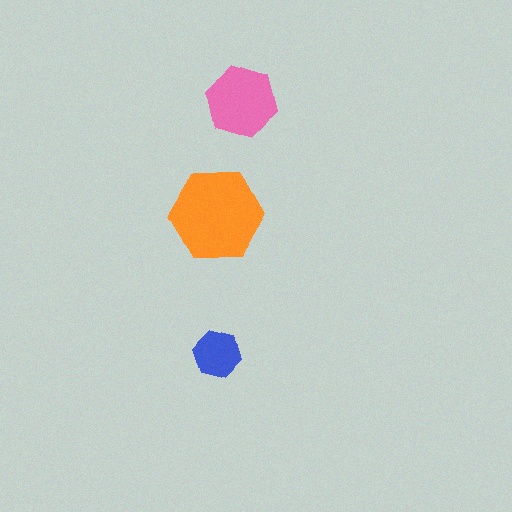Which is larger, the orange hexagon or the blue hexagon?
The orange one.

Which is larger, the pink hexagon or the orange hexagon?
The orange one.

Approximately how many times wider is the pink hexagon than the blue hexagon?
About 1.5 times wider.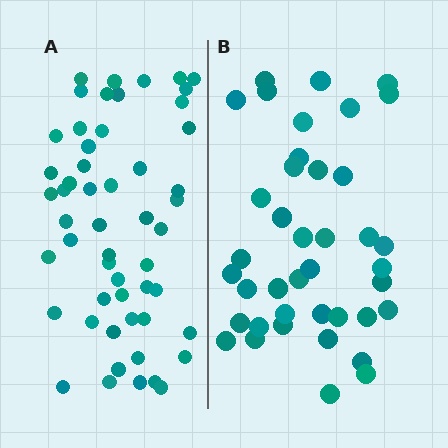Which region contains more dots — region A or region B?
Region A (the left region) has more dots.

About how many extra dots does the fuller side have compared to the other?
Region A has approximately 15 more dots than region B.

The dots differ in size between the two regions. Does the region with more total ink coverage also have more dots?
No. Region B has more total ink coverage because its dots are larger, but region A actually contains more individual dots. Total area can be misleading — the number of items is what matters here.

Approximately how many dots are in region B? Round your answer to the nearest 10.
About 40 dots.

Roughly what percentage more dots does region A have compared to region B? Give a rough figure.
About 30% more.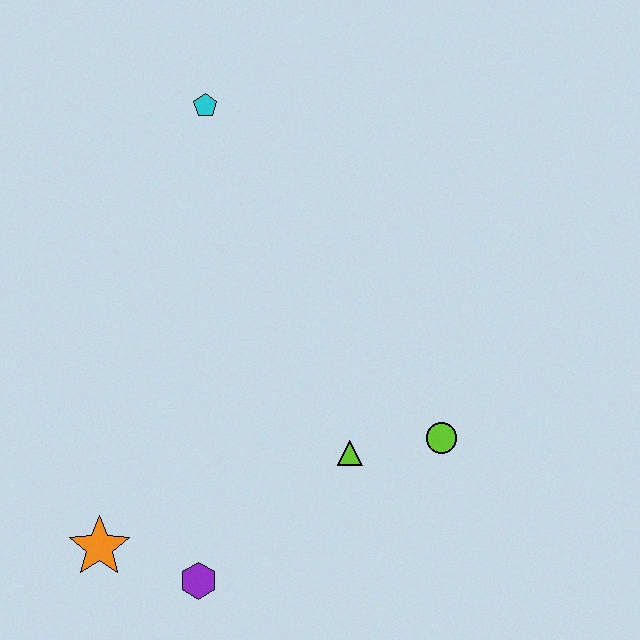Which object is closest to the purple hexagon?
The orange star is closest to the purple hexagon.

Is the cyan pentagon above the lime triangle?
Yes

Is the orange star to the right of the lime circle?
No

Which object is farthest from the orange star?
The cyan pentagon is farthest from the orange star.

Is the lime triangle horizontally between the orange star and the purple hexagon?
No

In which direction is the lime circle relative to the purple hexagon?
The lime circle is to the right of the purple hexagon.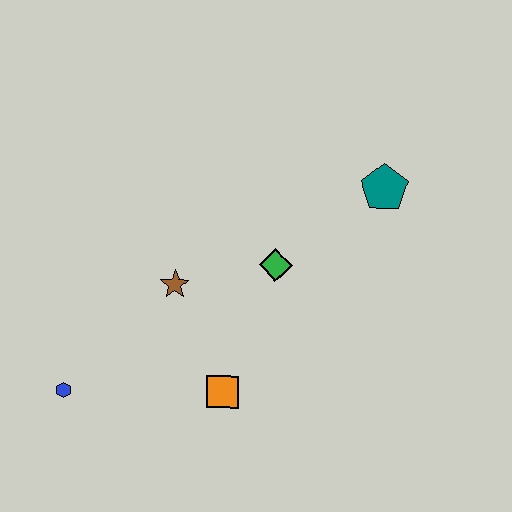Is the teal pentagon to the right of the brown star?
Yes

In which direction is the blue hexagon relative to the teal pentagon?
The blue hexagon is to the left of the teal pentagon.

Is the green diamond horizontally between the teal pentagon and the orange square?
Yes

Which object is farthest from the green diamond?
The blue hexagon is farthest from the green diamond.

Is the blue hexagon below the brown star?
Yes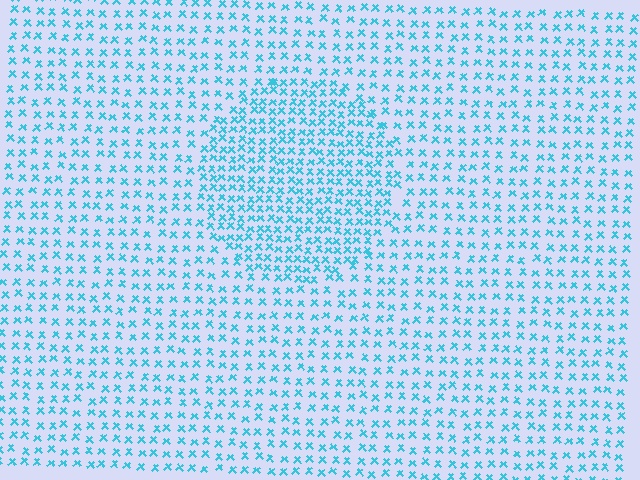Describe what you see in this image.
The image contains small cyan elements arranged at two different densities. A circle-shaped region is visible where the elements are more densely packed than the surrounding area.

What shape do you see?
I see a circle.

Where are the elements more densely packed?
The elements are more densely packed inside the circle boundary.